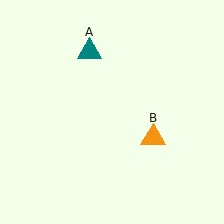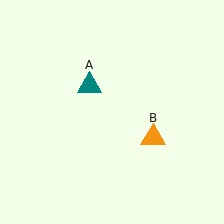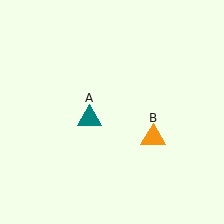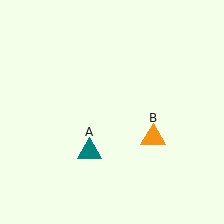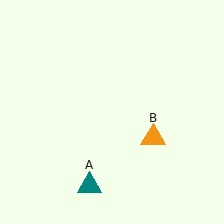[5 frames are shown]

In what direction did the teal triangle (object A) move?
The teal triangle (object A) moved down.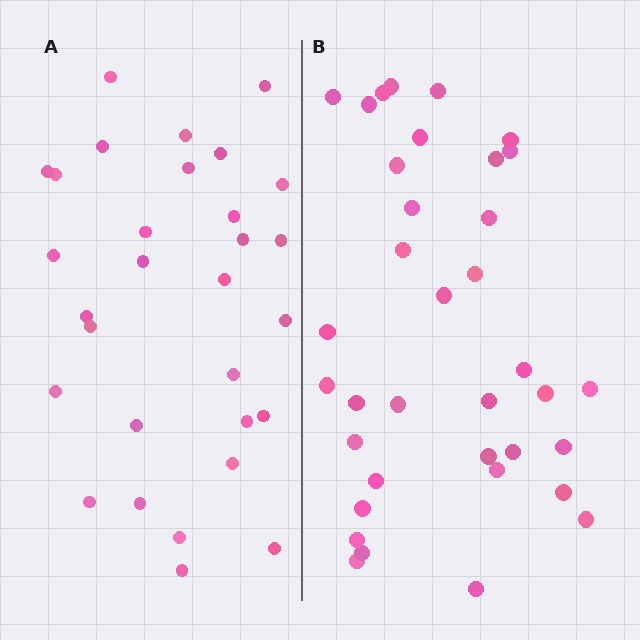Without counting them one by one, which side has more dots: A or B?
Region B (the right region) has more dots.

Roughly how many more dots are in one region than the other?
Region B has about 6 more dots than region A.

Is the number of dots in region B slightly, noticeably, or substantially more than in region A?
Region B has only slightly more — the two regions are fairly close. The ratio is roughly 1.2 to 1.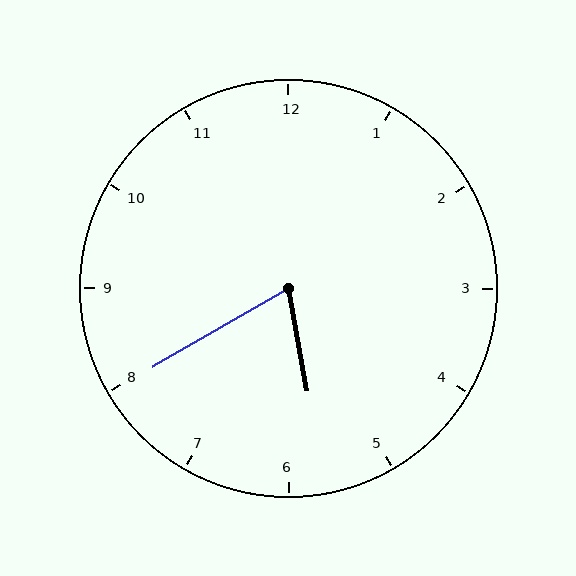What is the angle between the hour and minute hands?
Approximately 70 degrees.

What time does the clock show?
5:40.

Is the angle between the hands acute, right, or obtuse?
It is acute.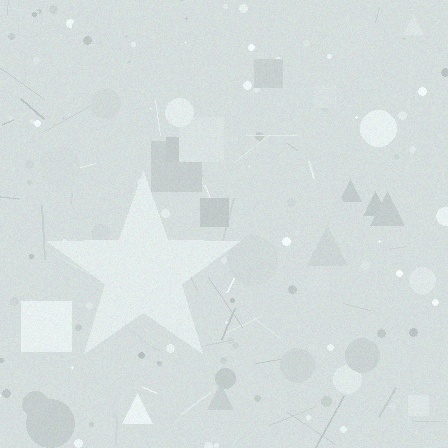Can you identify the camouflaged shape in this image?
The camouflaged shape is a star.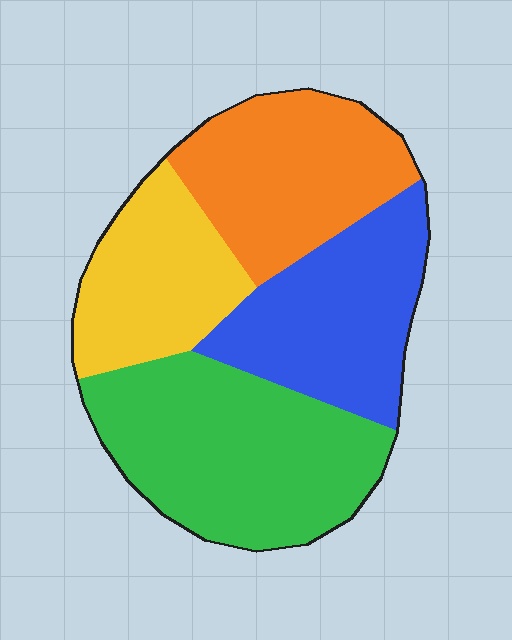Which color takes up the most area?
Green, at roughly 35%.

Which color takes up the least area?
Yellow, at roughly 20%.